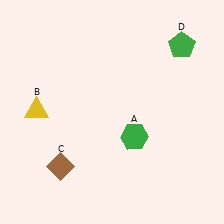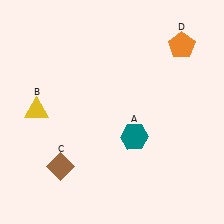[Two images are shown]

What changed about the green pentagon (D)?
In Image 1, D is green. In Image 2, it changed to orange.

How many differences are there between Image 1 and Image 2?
There are 2 differences between the two images.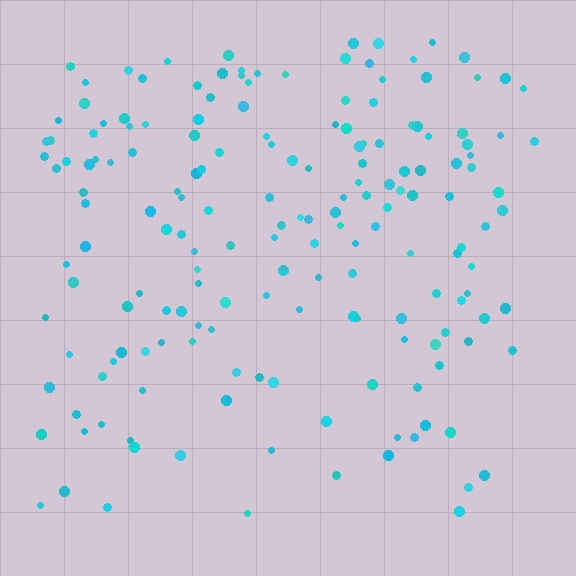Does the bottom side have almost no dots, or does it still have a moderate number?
Still a moderate number, just noticeably fewer than the top.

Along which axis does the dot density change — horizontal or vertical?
Vertical.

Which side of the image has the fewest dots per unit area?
The bottom.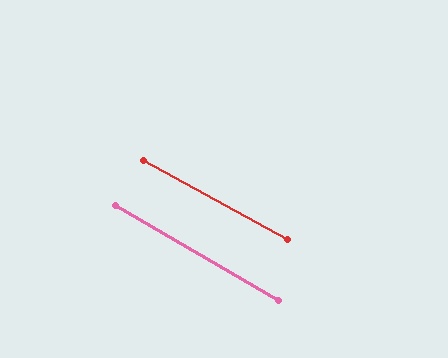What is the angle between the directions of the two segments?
Approximately 2 degrees.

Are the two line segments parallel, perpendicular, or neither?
Parallel — their directions differ by only 1.5°.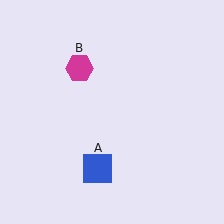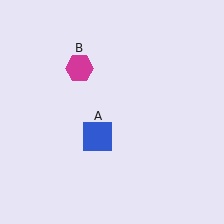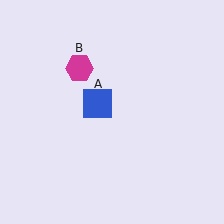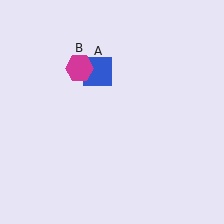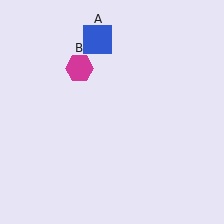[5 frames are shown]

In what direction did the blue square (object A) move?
The blue square (object A) moved up.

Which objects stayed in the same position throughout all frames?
Magenta hexagon (object B) remained stationary.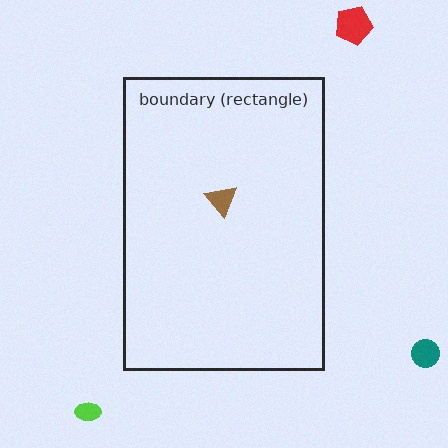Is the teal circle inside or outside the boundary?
Outside.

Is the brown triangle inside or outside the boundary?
Inside.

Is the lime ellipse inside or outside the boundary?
Outside.